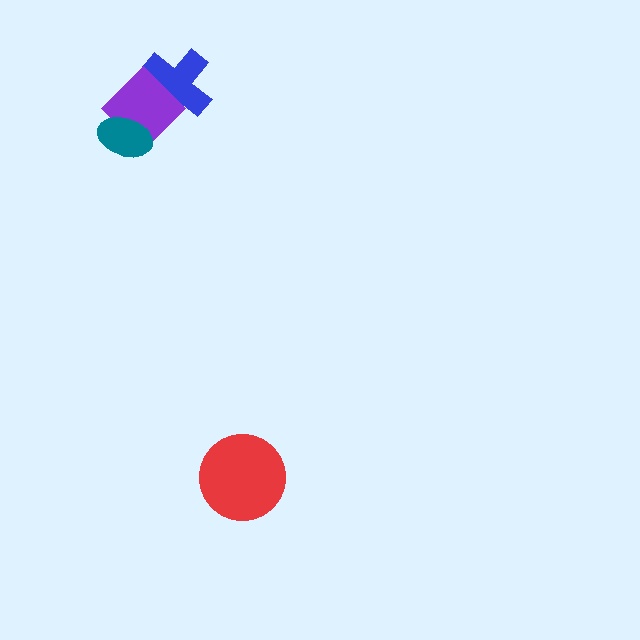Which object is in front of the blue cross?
The purple diamond is in front of the blue cross.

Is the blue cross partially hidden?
Yes, it is partially covered by another shape.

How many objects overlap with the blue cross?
1 object overlaps with the blue cross.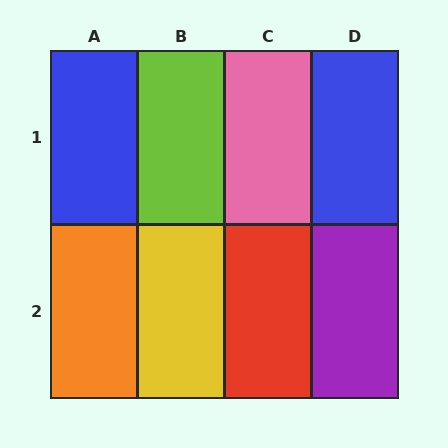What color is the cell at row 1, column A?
Blue.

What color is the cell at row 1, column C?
Pink.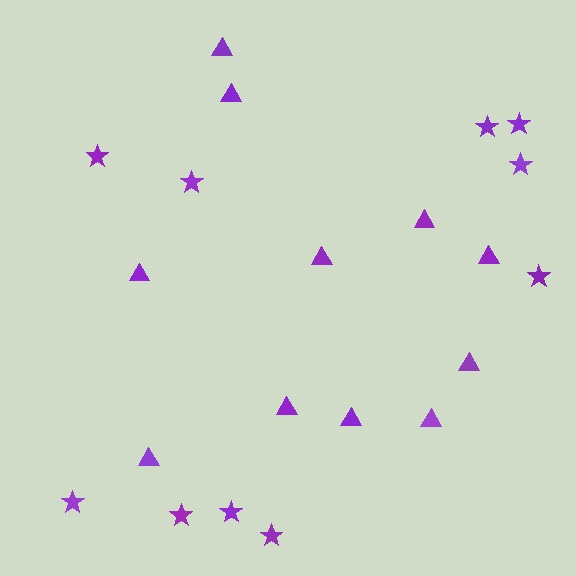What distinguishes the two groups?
There are 2 groups: one group of stars (10) and one group of triangles (11).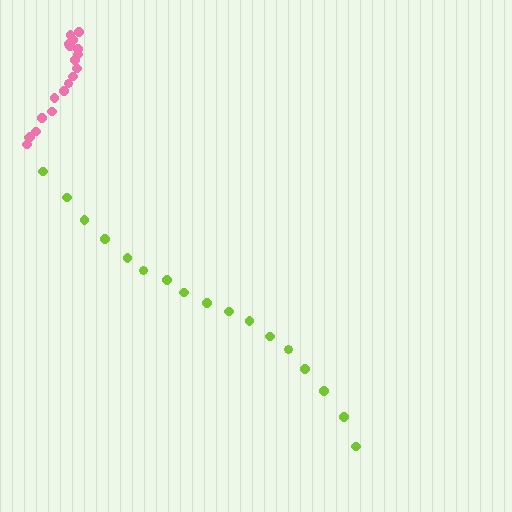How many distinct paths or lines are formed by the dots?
There are 2 distinct paths.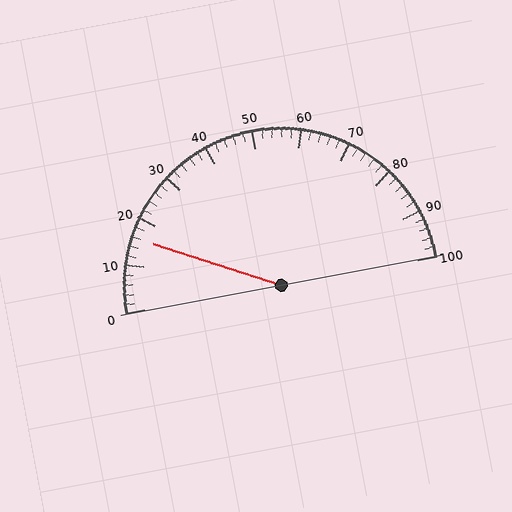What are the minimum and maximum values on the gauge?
The gauge ranges from 0 to 100.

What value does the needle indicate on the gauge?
The needle indicates approximately 16.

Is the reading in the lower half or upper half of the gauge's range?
The reading is in the lower half of the range (0 to 100).